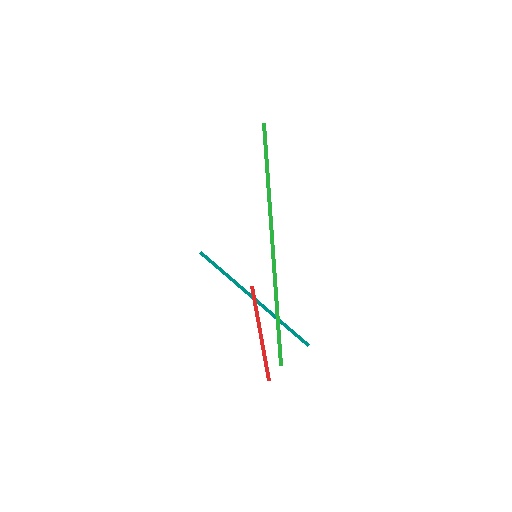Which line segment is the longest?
The green line is the longest at approximately 242 pixels.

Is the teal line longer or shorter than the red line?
The teal line is longer than the red line.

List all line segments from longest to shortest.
From longest to shortest: green, teal, red.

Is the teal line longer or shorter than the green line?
The green line is longer than the teal line.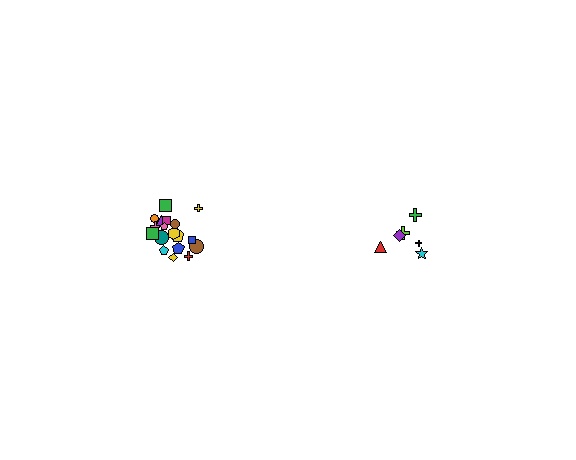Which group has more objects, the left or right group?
The left group.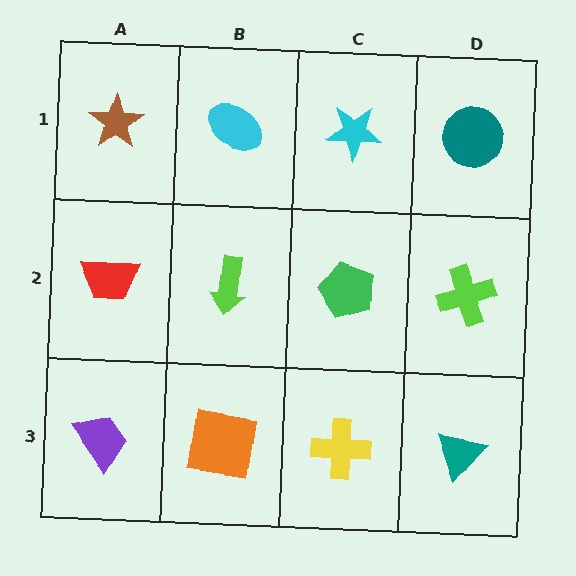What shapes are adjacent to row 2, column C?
A cyan star (row 1, column C), a yellow cross (row 3, column C), a lime arrow (row 2, column B), a lime cross (row 2, column D).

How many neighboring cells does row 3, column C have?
3.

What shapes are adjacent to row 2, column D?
A teal circle (row 1, column D), a teal triangle (row 3, column D), a green pentagon (row 2, column C).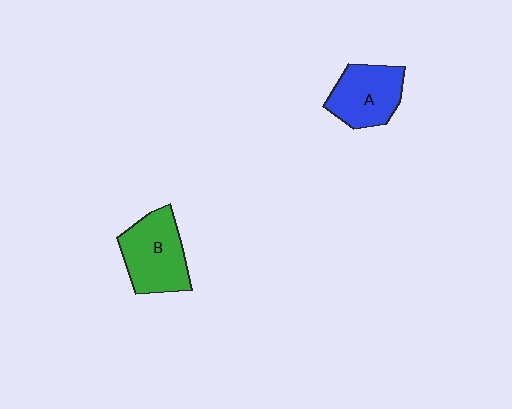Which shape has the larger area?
Shape B (green).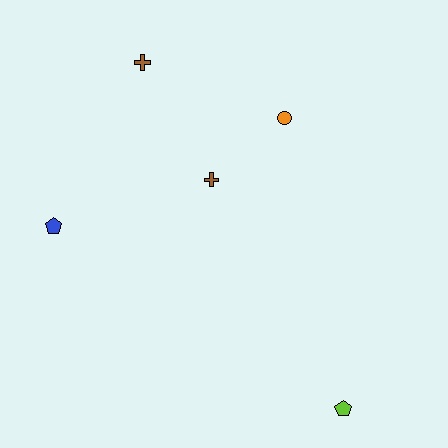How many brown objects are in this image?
There are 2 brown objects.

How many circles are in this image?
There is 1 circle.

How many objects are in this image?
There are 5 objects.